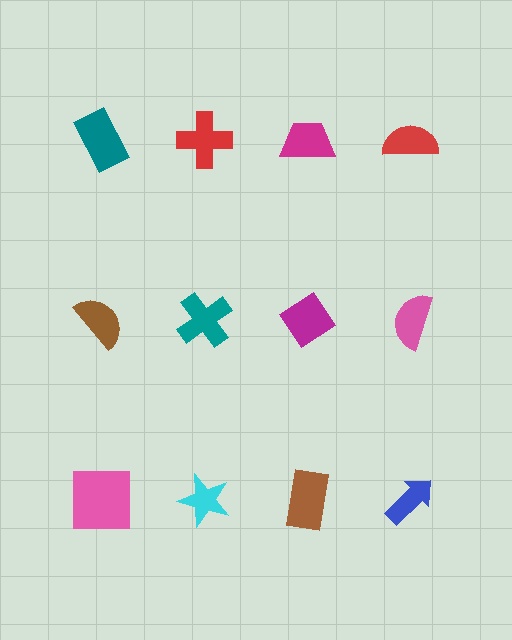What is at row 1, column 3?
A magenta trapezoid.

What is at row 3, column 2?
A cyan star.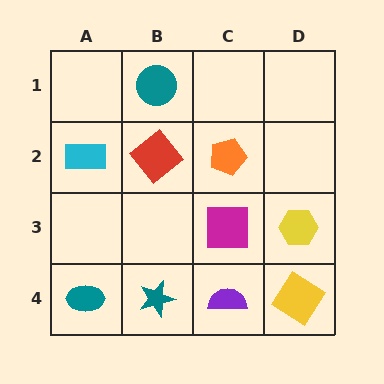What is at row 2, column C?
An orange pentagon.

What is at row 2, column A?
A cyan rectangle.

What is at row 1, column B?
A teal circle.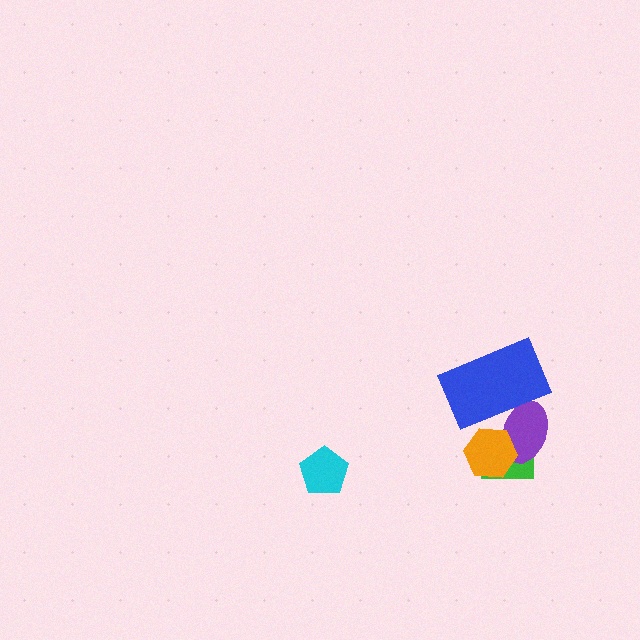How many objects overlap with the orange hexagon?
2 objects overlap with the orange hexagon.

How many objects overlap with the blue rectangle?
1 object overlaps with the blue rectangle.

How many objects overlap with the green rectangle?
2 objects overlap with the green rectangle.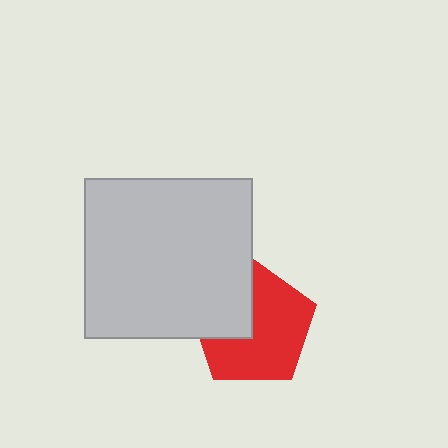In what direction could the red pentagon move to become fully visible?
The red pentagon could move right. That would shift it out from behind the light gray rectangle entirely.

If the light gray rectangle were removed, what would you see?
You would see the complete red pentagon.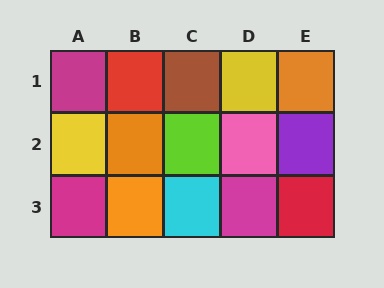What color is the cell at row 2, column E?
Purple.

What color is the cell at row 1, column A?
Magenta.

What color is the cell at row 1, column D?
Yellow.